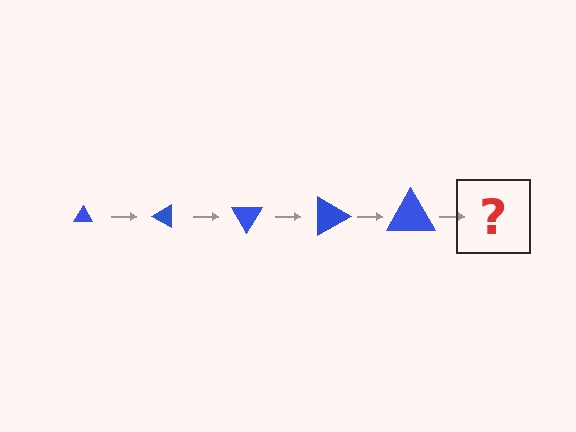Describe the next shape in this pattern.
It should be a triangle, larger than the previous one and rotated 150 degrees from the start.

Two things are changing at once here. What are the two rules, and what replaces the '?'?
The two rules are that the triangle grows larger each step and it rotates 30 degrees each step. The '?' should be a triangle, larger than the previous one and rotated 150 degrees from the start.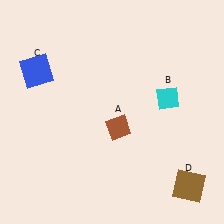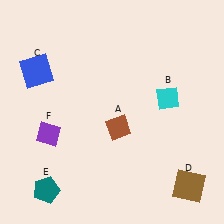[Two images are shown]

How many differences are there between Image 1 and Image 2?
There are 2 differences between the two images.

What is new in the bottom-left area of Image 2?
A purple diamond (F) was added in the bottom-left area of Image 2.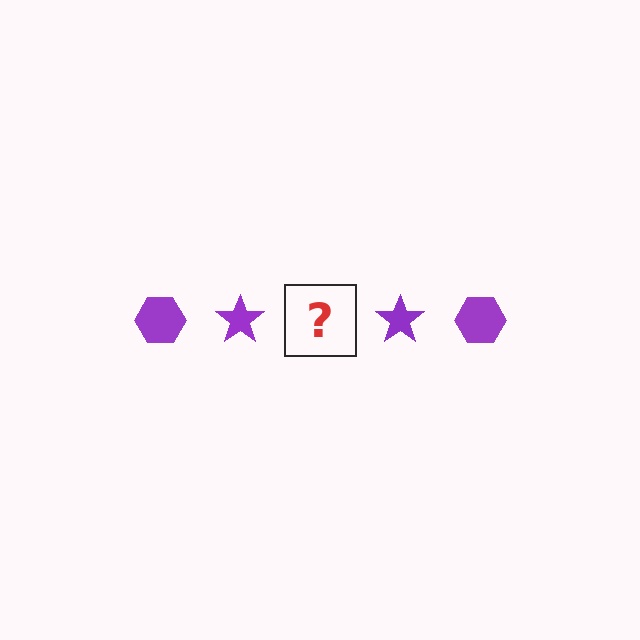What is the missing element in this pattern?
The missing element is a purple hexagon.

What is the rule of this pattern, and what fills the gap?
The rule is that the pattern cycles through hexagon, star shapes in purple. The gap should be filled with a purple hexagon.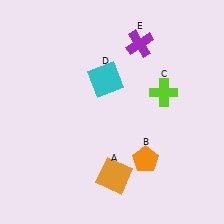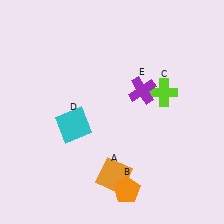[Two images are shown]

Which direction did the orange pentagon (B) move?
The orange pentagon (B) moved down.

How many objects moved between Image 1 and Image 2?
3 objects moved between the two images.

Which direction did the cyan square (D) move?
The cyan square (D) moved down.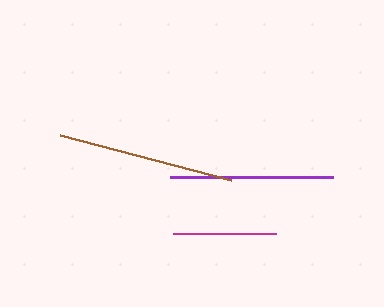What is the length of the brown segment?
The brown segment is approximately 177 pixels long.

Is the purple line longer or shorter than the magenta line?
The purple line is longer than the magenta line.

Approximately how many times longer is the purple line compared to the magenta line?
The purple line is approximately 1.6 times the length of the magenta line.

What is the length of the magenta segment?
The magenta segment is approximately 102 pixels long.